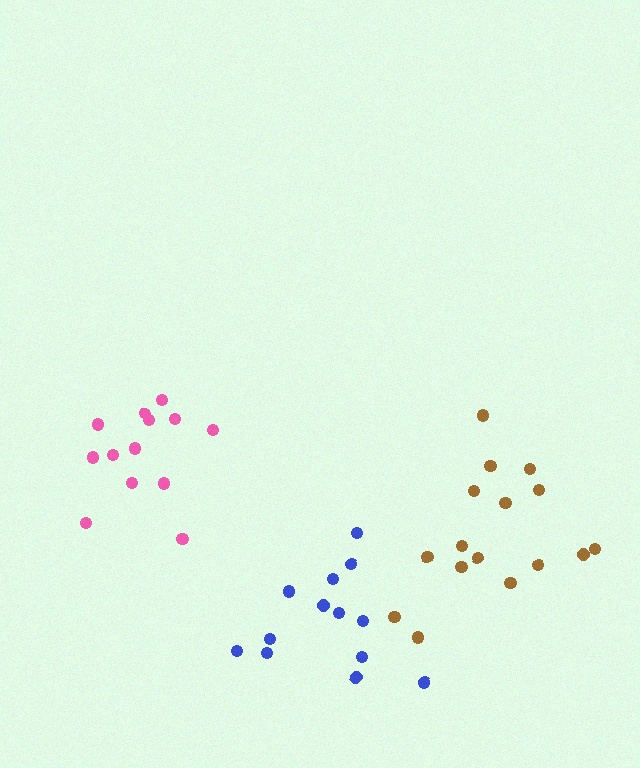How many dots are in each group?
Group 1: 13 dots, Group 2: 13 dots, Group 3: 16 dots (42 total).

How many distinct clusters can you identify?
There are 3 distinct clusters.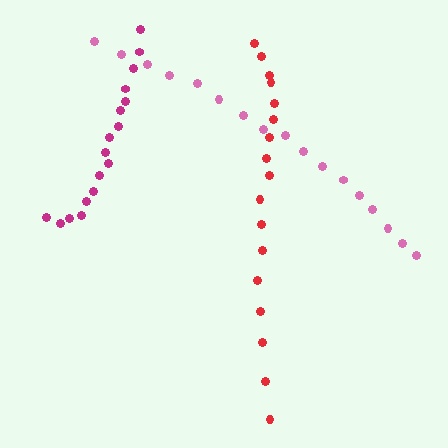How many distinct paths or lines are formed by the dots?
There are 3 distinct paths.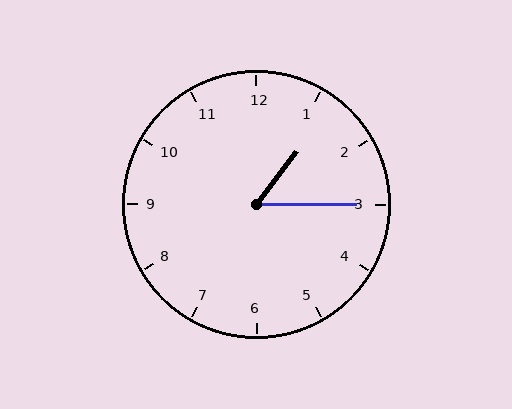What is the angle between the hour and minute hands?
Approximately 52 degrees.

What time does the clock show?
1:15.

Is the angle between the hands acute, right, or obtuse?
It is acute.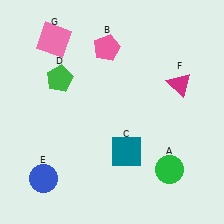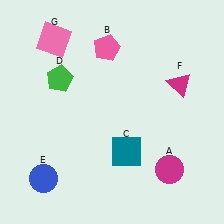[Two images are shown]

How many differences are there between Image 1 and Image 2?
There is 1 difference between the two images.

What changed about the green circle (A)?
In Image 1, A is green. In Image 2, it changed to magenta.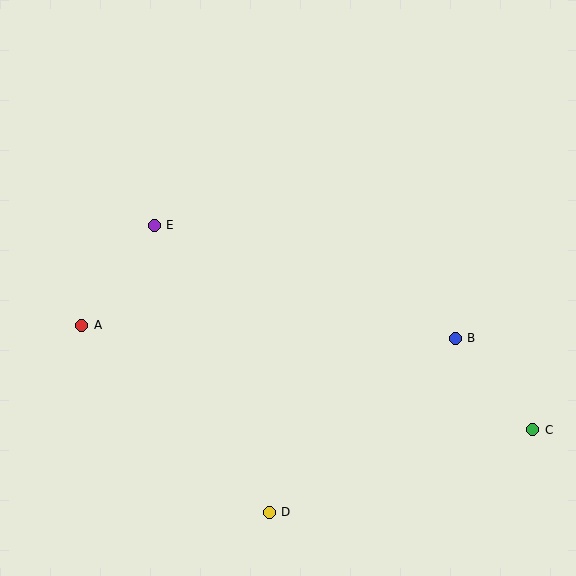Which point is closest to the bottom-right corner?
Point C is closest to the bottom-right corner.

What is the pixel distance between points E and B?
The distance between E and B is 322 pixels.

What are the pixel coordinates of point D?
Point D is at (269, 512).